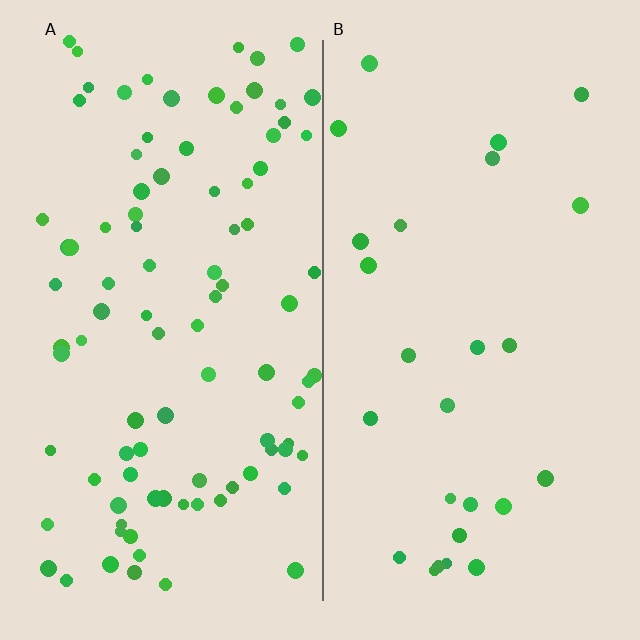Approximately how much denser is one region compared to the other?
Approximately 3.6× — region A over region B.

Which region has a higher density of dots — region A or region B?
A (the left).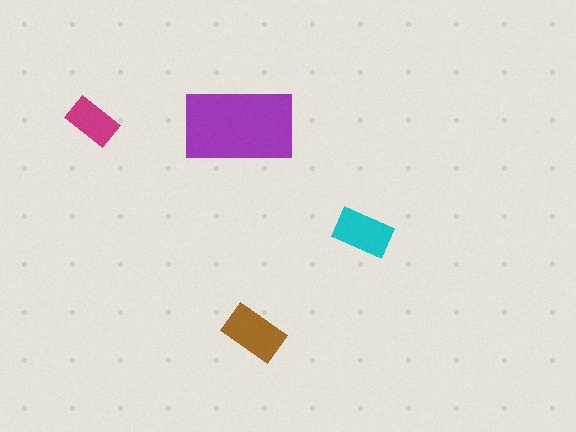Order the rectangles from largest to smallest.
the purple one, the brown one, the cyan one, the magenta one.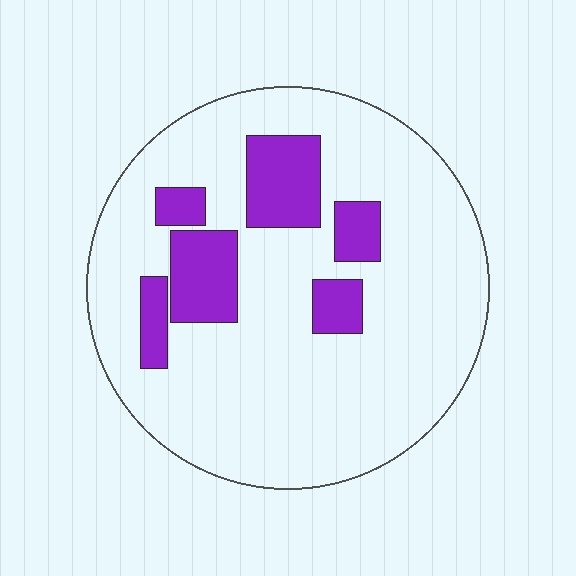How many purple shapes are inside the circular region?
6.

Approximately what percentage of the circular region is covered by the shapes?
Approximately 20%.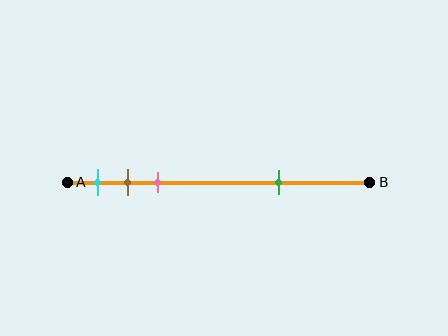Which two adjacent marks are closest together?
The brown and pink marks are the closest adjacent pair.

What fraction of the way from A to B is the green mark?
The green mark is approximately 70% (0.7) of the way from A to B.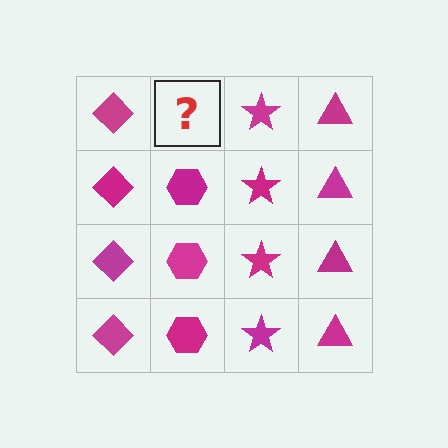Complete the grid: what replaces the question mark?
The question mark should be replaced with a magenta hexagon.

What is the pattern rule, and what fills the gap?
The rule is that each column has a consistent shape. The gap should be filled with a magenta hexagon.